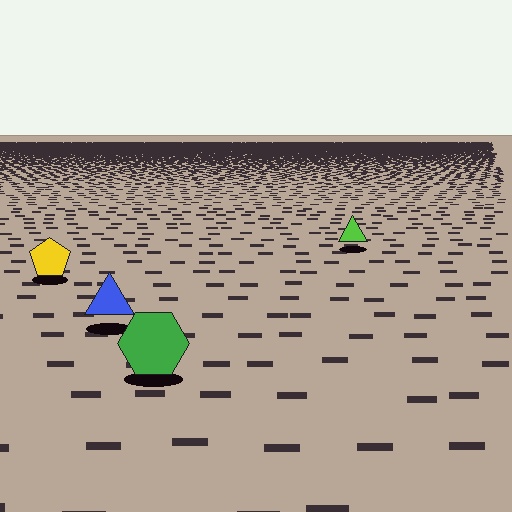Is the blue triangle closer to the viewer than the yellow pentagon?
Yes. The blue triangle is closer — you can tell from the texture gradient: the ground texture is coarser near it.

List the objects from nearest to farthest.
From nearest to farthest: the green hexagon, the blue triangle, the yellow pentagon, the lime triangle.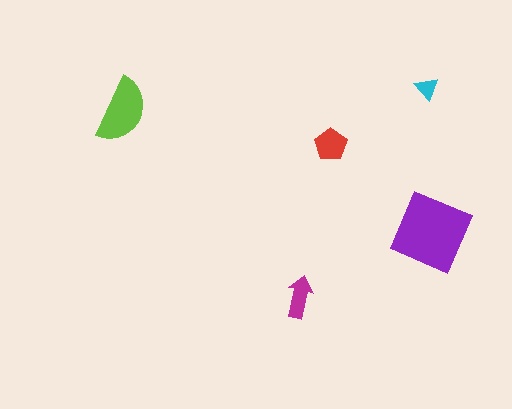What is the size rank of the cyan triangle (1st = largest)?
5th.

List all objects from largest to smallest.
The purple diamond, the lime semicircle, the red pentagon, the magenta arrow, the cyan triangle.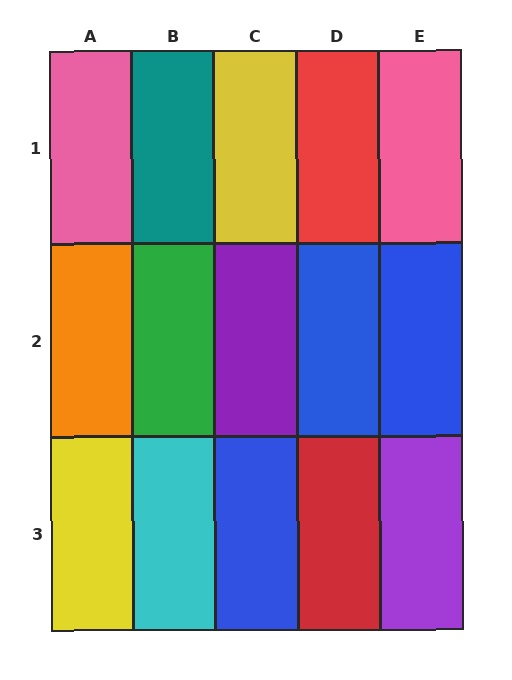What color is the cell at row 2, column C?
Purple.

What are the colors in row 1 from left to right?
Pink, teal, yellow, red, pink.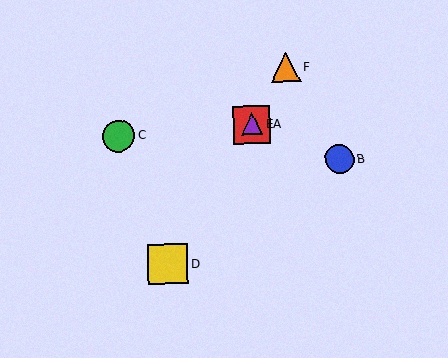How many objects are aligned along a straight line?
4 objects (A, D, E, F) are aligned along a straight line.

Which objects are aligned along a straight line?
Objects A, D, E, F are aligned along a straight line.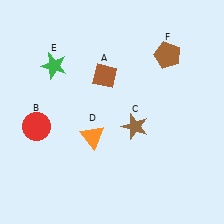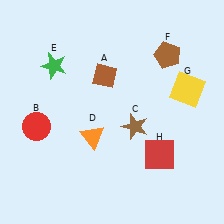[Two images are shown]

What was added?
A yellow square (G), a red square (H) were added in Image 2.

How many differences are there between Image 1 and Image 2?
There are 2 differences between the two images.